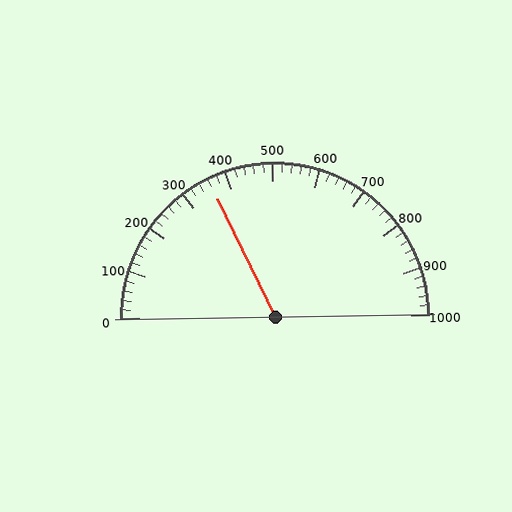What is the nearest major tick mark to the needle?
The nearest major tick mark is 400.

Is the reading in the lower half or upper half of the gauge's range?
The reading is in the lower half of the range (0 to 1000).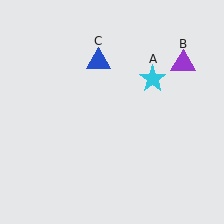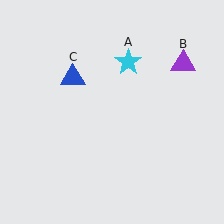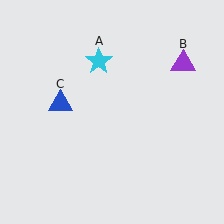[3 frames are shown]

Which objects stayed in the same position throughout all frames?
Purple triangle (object B) remained stationary.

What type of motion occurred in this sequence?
The cyan star (object A), blue triangle (object C) rotated counterclockwise around the center of the scene.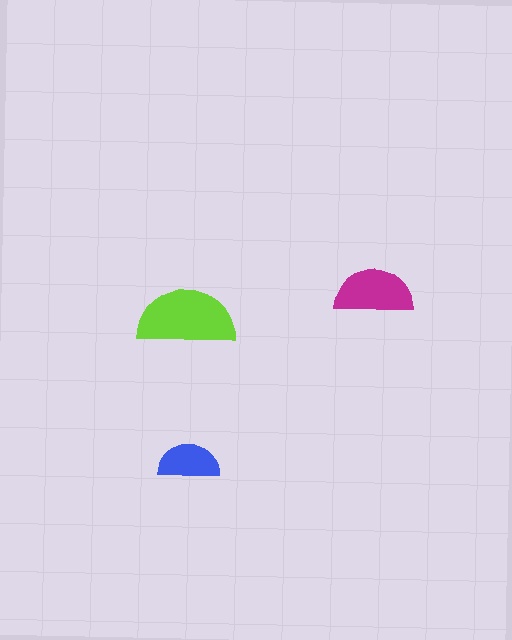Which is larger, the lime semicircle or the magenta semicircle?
The lime one.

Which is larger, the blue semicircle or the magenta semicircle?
The magenta one.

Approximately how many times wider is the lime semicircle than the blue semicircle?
About 1.5 times wider.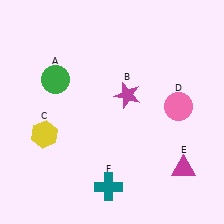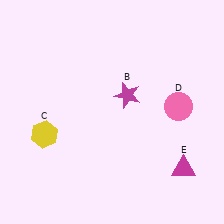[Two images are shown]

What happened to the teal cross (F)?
The teal cross (F) was removed in Image 2. It was in the bottom-left area of Image 1.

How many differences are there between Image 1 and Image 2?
There are 2 differences between the two images.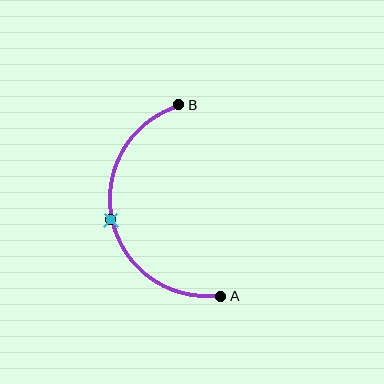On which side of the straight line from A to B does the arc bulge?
The arc bulges to the left of the straight line connecting A and B.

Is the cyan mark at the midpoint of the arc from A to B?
Yes. The cyan mark lies on the arc at equal arc-length from both A and B — it is the arc midpoint.